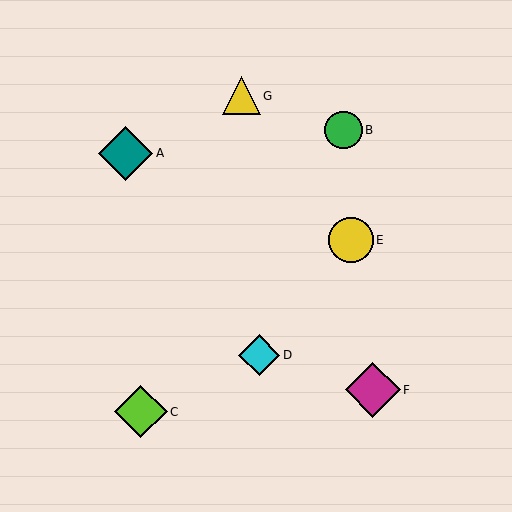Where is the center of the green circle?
The center of the green circle is at (343, 130).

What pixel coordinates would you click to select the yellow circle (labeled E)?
Click at (351, 240) to select the yellow circle E.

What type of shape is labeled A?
Shape A is a teal diamond.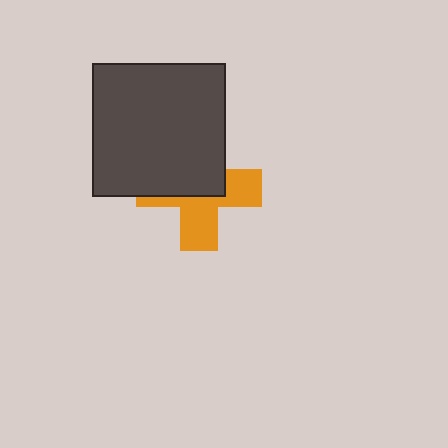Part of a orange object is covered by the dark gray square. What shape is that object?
It is a cross.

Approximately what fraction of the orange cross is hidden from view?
Roughly 52% of the orange cross is hidden behind the dark gray square.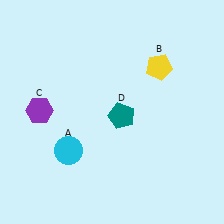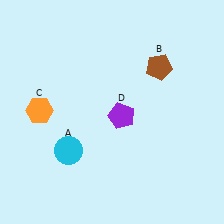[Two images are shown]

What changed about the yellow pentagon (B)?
In Image 1, B is yellow. In Image 2, it changed to brown.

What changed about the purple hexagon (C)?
In Image 1, C is purple. In Image 2, it changed to orange.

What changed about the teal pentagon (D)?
In Image 1, D is teal. In Image 2, it changed to purple.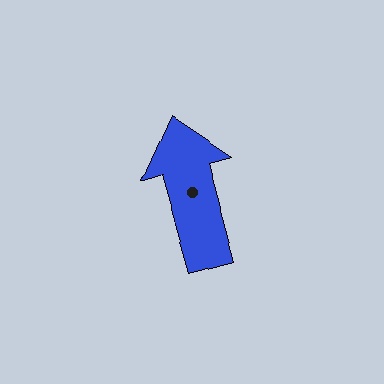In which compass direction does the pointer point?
North.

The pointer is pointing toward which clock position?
Roughly 11 o'clock.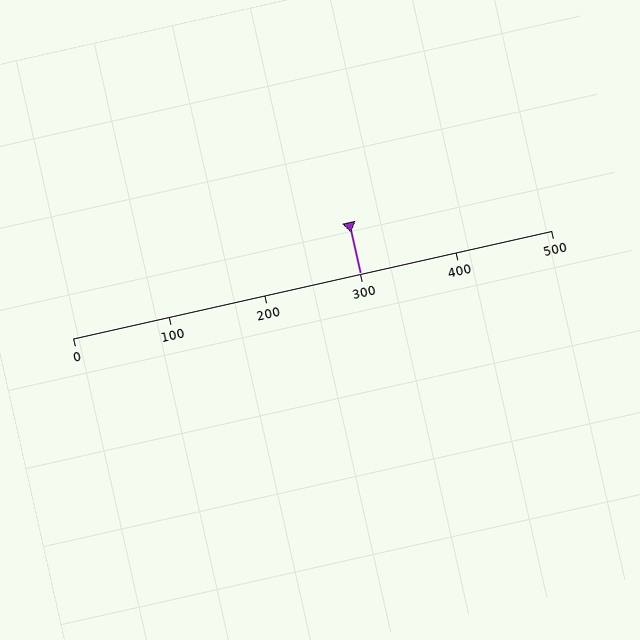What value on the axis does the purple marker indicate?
The marker indicates approximately 300.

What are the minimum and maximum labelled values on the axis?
The axis runs from 0 to 500.